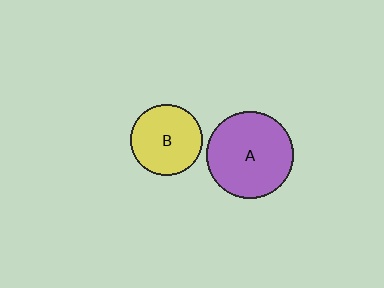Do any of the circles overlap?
No, none of the circles overlap.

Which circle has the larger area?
Circle A (purple).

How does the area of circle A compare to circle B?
Approximately 1.5 times.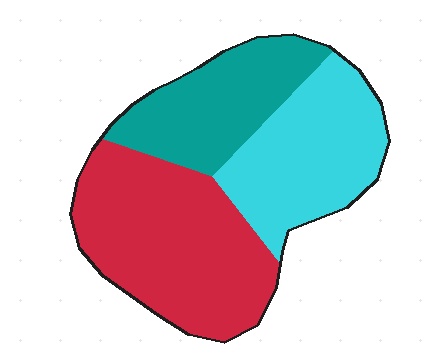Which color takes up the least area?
Teal, at roughly 25%.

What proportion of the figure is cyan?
Cyan covers around 30% of the figure.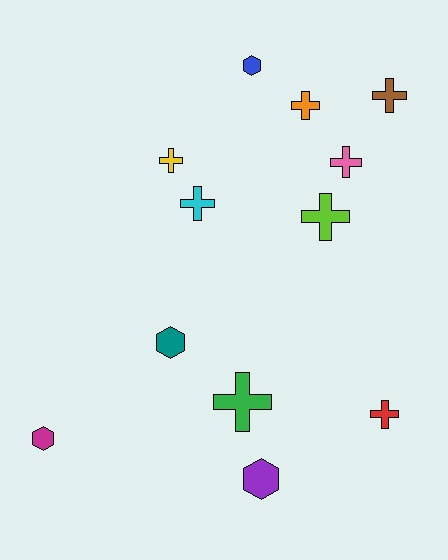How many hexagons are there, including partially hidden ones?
There are 4 hexagons.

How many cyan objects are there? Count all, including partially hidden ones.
There is 1 cyan object.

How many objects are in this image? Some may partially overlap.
There are 12 objects.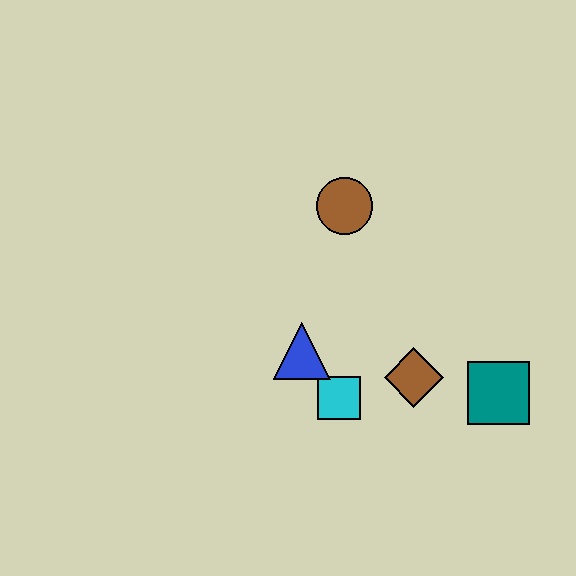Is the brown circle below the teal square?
No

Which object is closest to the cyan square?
The blue triangle is closest to the cyan square.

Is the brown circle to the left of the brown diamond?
Yes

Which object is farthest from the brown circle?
The teal square is farthest from the brown circle.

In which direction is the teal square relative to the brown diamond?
The teal square is to the right of the brown diamond.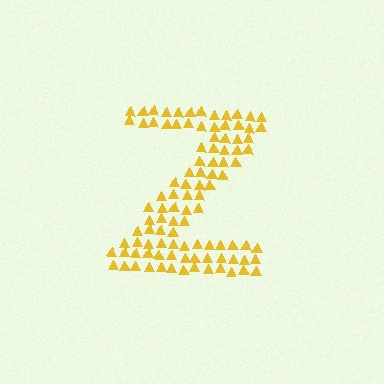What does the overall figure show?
The overall figure shows the letter Z.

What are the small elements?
The small elements are triangles.